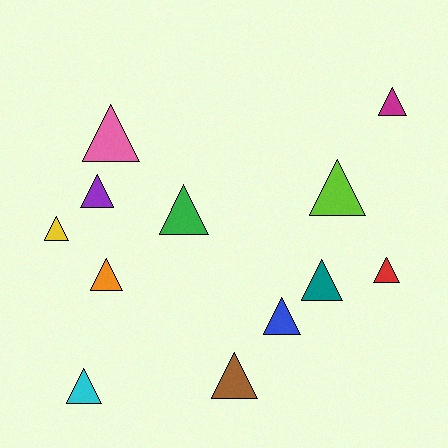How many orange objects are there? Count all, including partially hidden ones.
There is 1 orange object.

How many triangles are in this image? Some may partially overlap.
There are 12 triangles.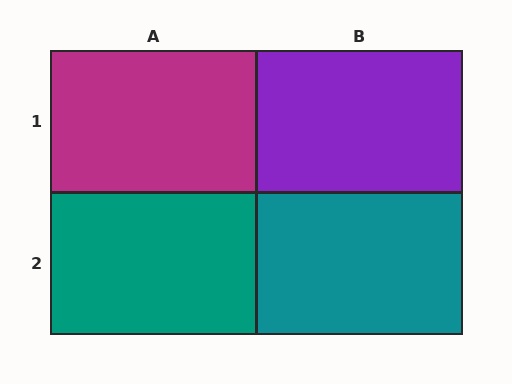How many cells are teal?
2 cells are teal.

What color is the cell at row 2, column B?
Teal.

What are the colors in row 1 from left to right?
Magenta, purple.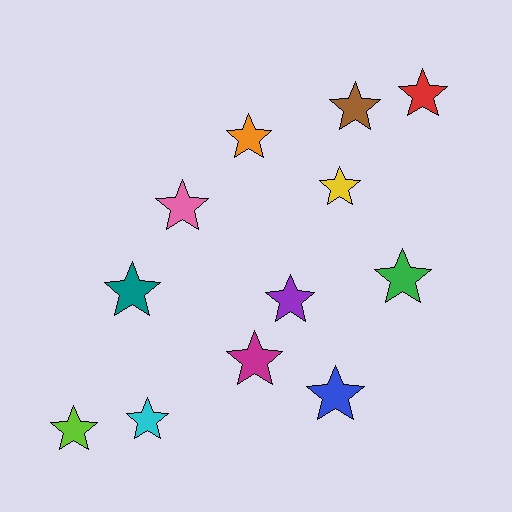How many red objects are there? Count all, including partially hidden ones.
There is 1 red object.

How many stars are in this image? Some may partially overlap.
There are 12 stars.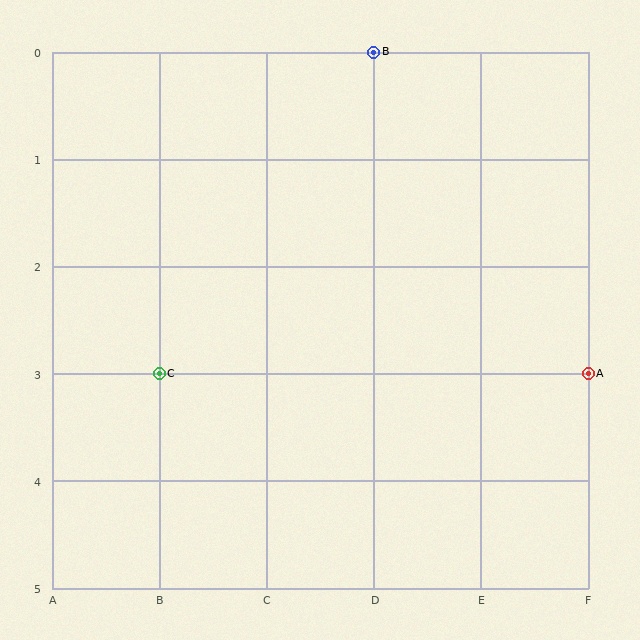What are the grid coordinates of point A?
Point A is at grid coordinates (F, 3).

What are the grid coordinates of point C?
Point C is at grid coordinates (B, 3).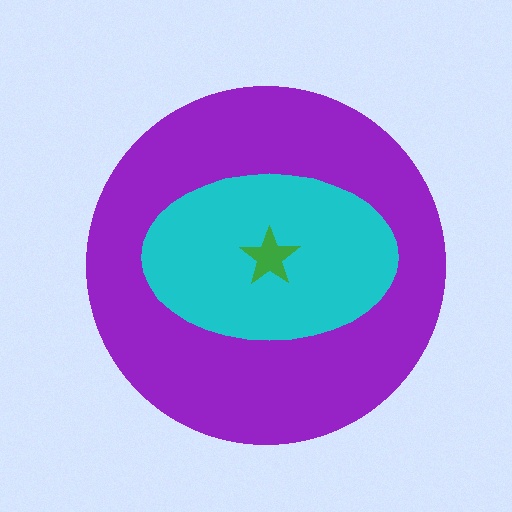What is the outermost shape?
The purple circle.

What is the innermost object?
The green star.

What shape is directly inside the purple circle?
The cyan ellipse.